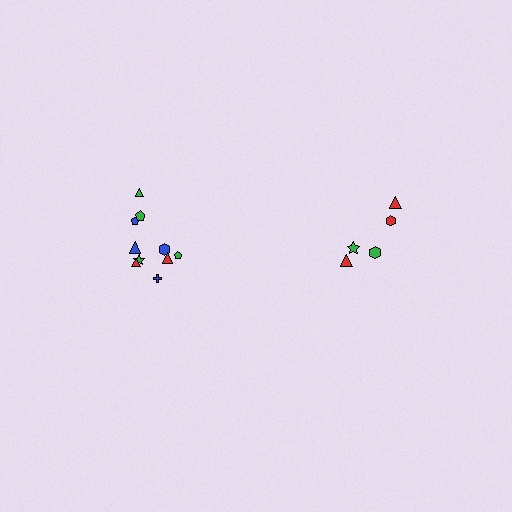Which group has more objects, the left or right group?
The left group.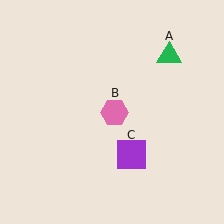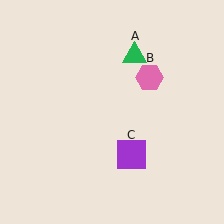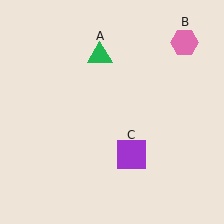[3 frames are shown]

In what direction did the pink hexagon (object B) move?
The pink hexagon (object B) moved up and to the right.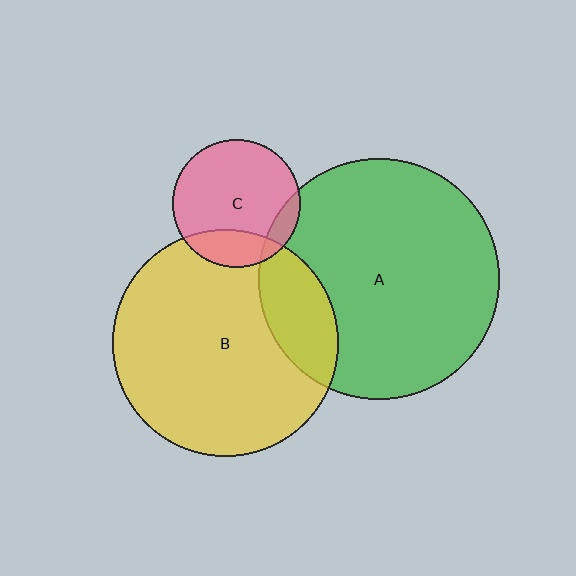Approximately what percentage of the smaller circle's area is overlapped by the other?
Approximately 20%.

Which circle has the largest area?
Circle A (green).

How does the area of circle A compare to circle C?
Approximately 3.5 times.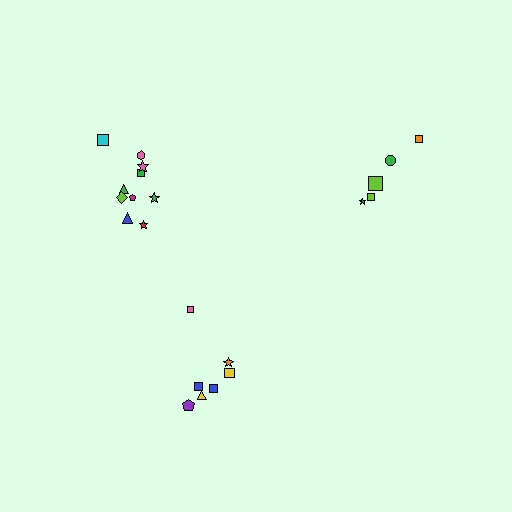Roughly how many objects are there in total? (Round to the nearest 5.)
Roughly 20 objects in total.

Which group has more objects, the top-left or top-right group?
The top-left group.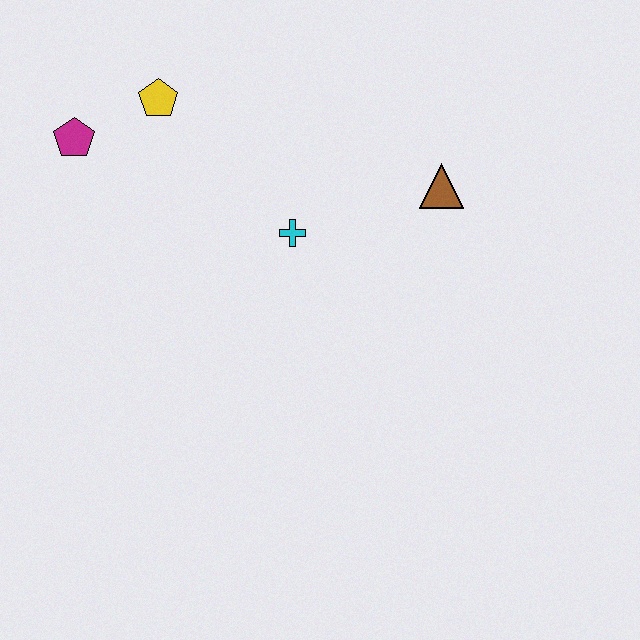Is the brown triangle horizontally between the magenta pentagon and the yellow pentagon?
No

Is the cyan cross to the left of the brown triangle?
Yes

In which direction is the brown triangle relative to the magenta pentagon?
The brown triangle is to the right of the magenta pentagon.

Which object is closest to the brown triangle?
The cyan cross is closest to the brown triangle.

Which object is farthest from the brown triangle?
The magenta pentagon is farthest from the brown triangle.